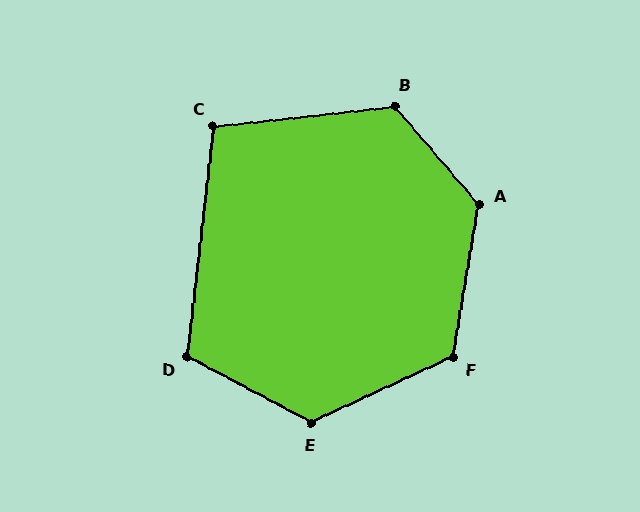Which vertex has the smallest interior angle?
C, at approximately 103 degrees.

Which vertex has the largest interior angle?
A, at approximately 130 degrees.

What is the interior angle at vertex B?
Approximately 124 degrees (obtuse).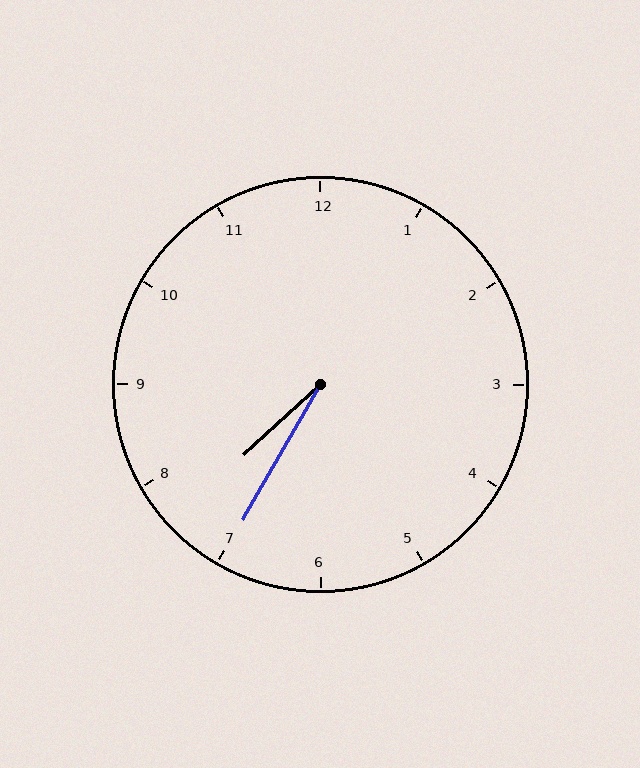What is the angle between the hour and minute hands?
Approximately 18 degrees.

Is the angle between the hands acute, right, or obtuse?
It is acute.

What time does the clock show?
7:35.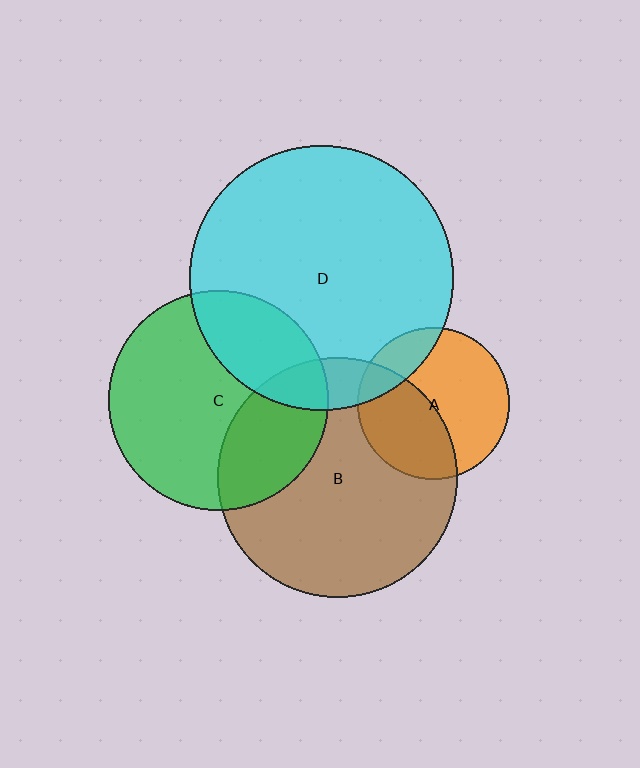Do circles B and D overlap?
Yes.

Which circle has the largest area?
Circle D (cyan).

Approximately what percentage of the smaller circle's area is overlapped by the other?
Approximately 10%.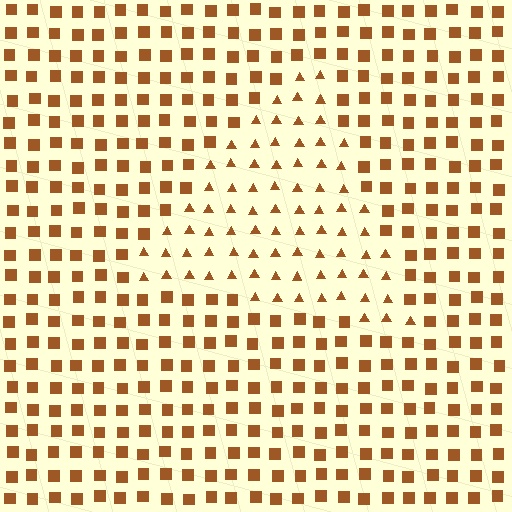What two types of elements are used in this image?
The image uses triangles inside the triangle region and squares outside it.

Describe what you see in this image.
The image is filled with small brown elements arranged in a uniform grid. A triangle-shaped region contains triangles, while the surrounding area contains squares. The boundary is defined purely by the change in element shape.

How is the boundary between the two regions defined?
The boundary is defined by a change in element shape: triangles inside vs. squares outside. All elements share the same color and spacing.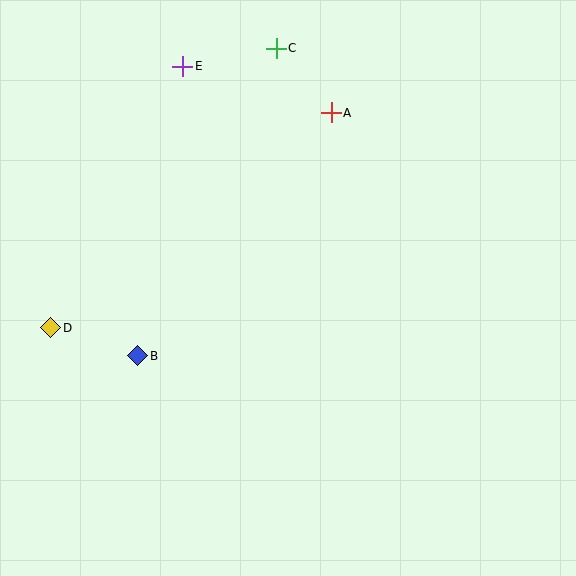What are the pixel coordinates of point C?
Point C is at (276, 48).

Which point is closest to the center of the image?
Point B at (138, 356) is closest to the center.